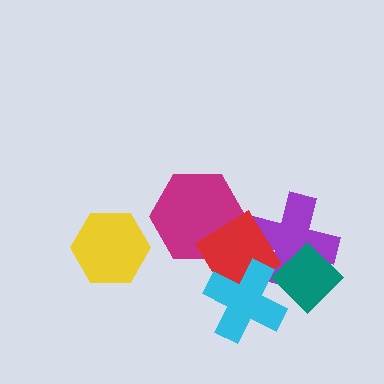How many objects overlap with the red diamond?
3 objects overlap with the red diamond.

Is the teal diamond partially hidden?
Yes, it is partially covered by another shape.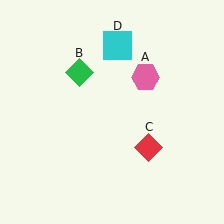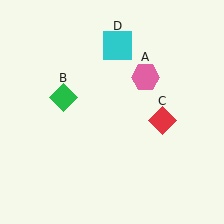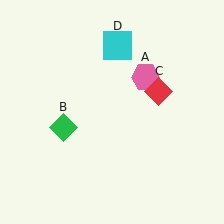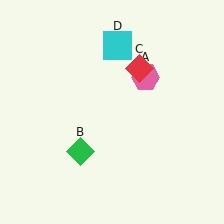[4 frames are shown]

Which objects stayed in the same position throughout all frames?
Pink hexagon (object A) and cyan square (object D) remained stationary.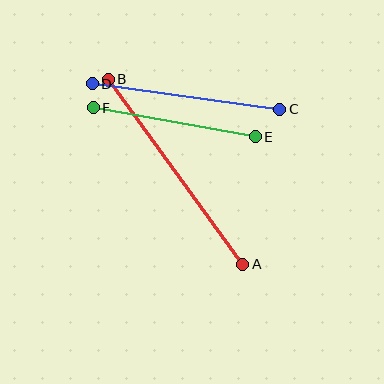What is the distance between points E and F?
The distance is approximately 164 pixels.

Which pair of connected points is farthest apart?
Points A and B are farthest apart.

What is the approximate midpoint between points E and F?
The midpoint is at approximately (174, 122) pixels.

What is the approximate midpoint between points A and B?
The midpoint is at approximately (176, 172) pixels.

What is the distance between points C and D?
The distance is approximately 189 pixels.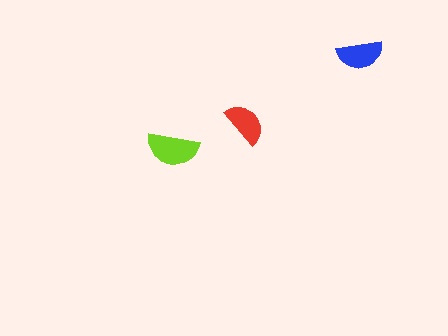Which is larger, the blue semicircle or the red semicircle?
The blue one.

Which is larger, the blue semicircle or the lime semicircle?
The lime one.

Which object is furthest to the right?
The blue semicircle is rightmost.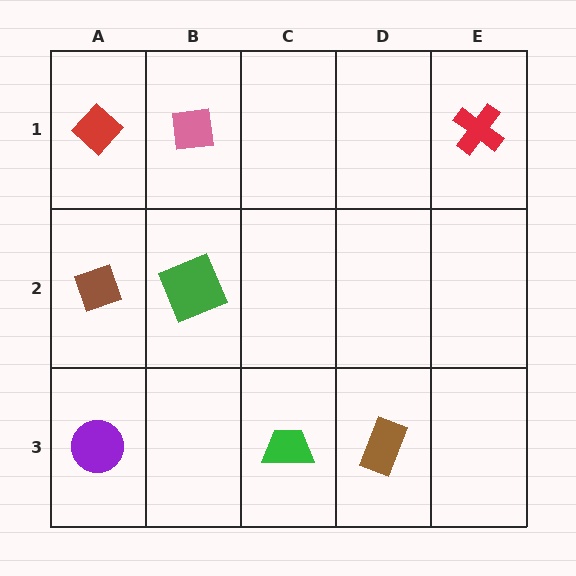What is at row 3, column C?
A green trapezoid.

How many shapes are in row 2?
2 shapes.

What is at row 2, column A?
A brown diamond.